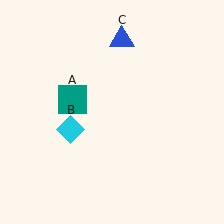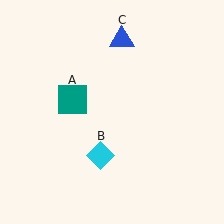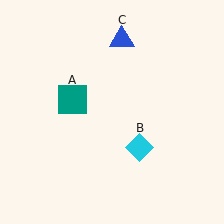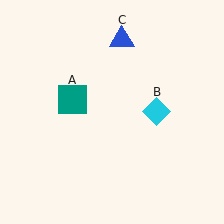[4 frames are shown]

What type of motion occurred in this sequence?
The cyan diamond (object B) rotated counterclockwise around the center of the scene.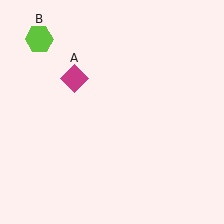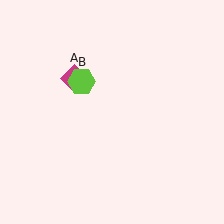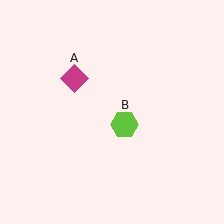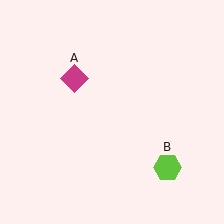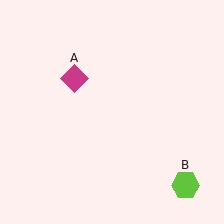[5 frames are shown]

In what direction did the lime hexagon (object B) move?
The lime hexagon (object B) moved down and to the right.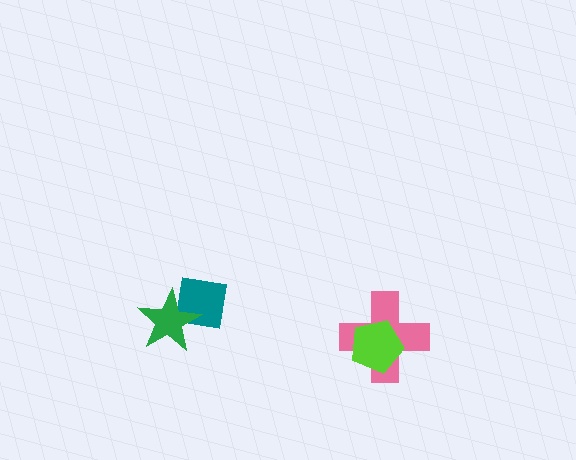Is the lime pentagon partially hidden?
No, no other shape covers it.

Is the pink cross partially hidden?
Yes, it is partially covered by another shape.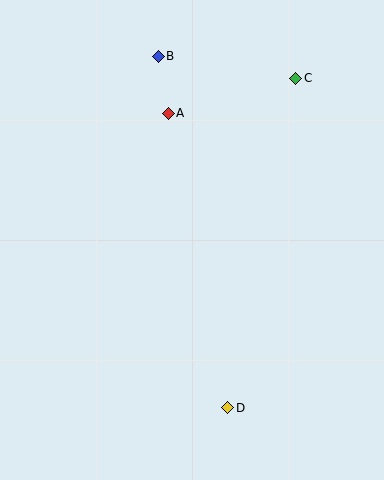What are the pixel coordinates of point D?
Point D is at (228, 408).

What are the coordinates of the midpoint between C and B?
The midpoint between C and B is at (227, 67).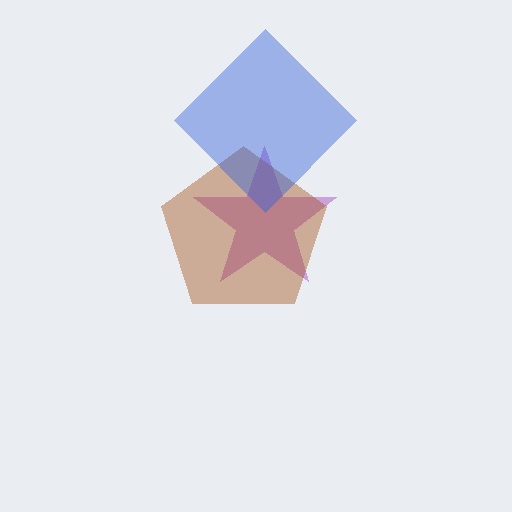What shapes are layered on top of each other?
The layered shapes are: a purple star, a brown pentagon, a blue diamond.